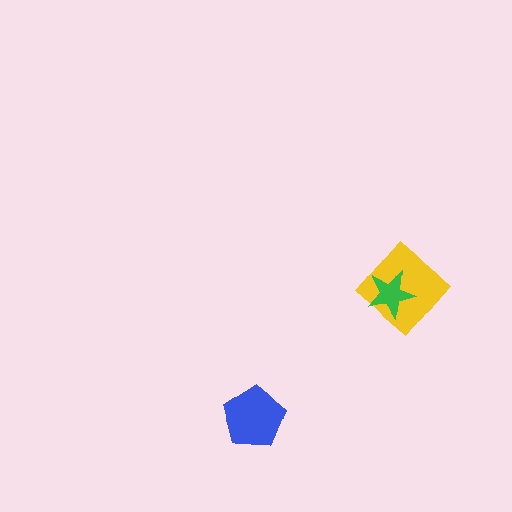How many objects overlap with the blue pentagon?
0 objects overlap with the blue pentagon.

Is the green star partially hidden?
No, no other shape covers it.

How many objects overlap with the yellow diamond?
1 object overlaps with the yellow diamond.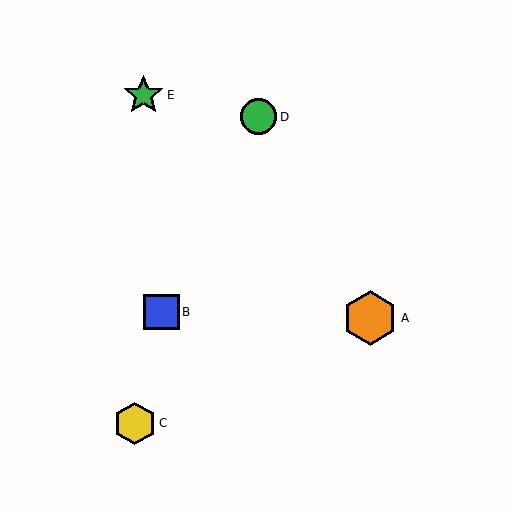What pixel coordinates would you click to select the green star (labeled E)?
Click at (143, 95) to select the green star E.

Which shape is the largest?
The orange hexagon (labeled A) is the largest.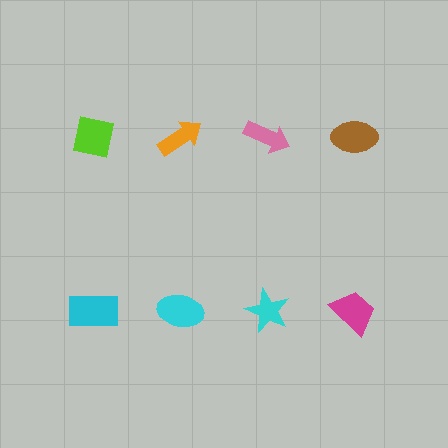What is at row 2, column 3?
A cyan star.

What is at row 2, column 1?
A cyan rectangle.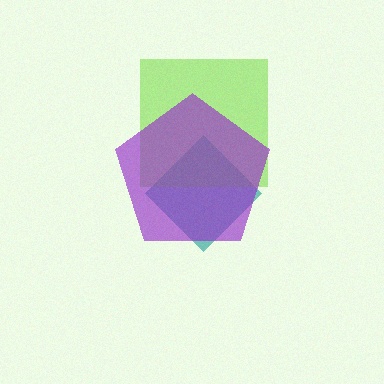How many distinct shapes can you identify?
There are 3 distinct shapes: a teal diamond, a lime square, a purple pentagon.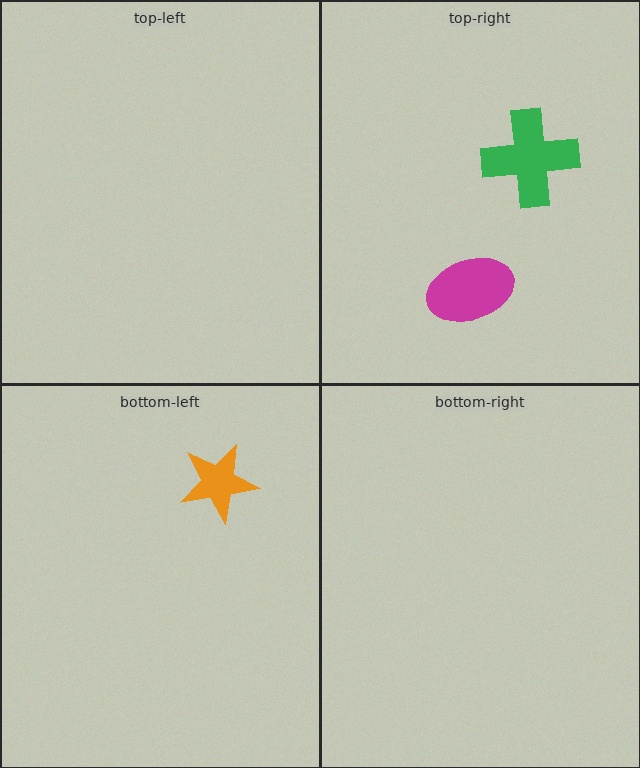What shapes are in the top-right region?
The magenta ellipse, the green cross.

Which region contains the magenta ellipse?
The top-right region.